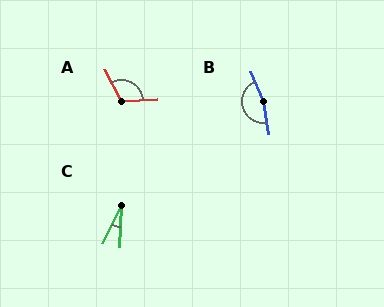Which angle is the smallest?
C, at approximately 23 degrees.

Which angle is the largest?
B, at approximately 167 degrees.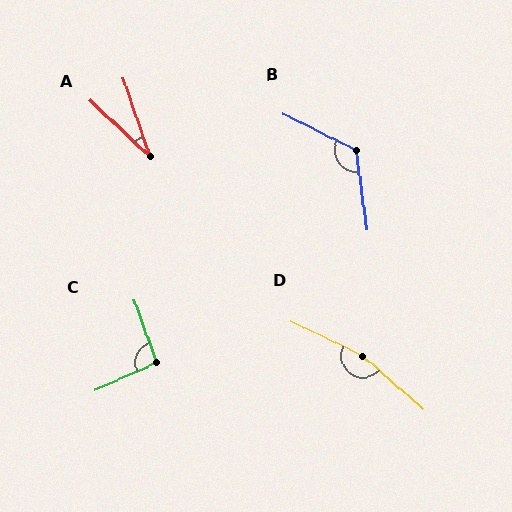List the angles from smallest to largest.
A (28°), C (94°), B (124°), D (165°).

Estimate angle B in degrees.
Approximately 124 degrees.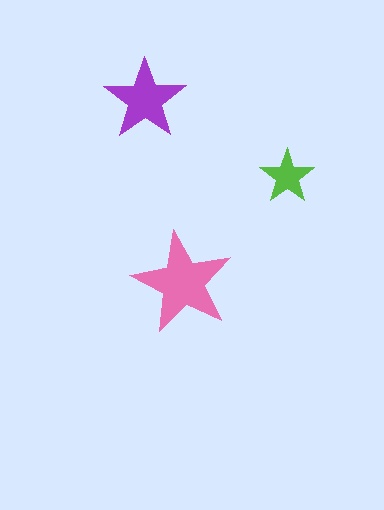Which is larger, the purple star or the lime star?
The purple one.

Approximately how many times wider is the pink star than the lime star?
About 2 times wider.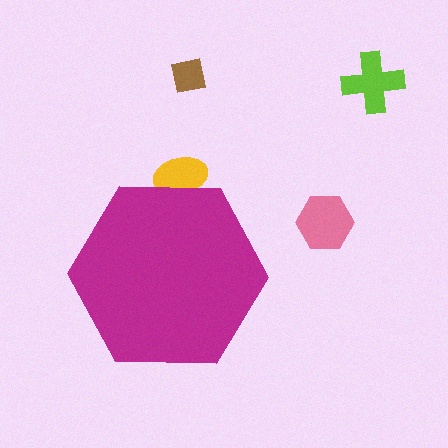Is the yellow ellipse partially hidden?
Yes, the yellow ellipse is partially hidden behind the magenta hexagon.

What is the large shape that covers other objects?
A magenta hexagon.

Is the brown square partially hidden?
No, the brown square is fully visible.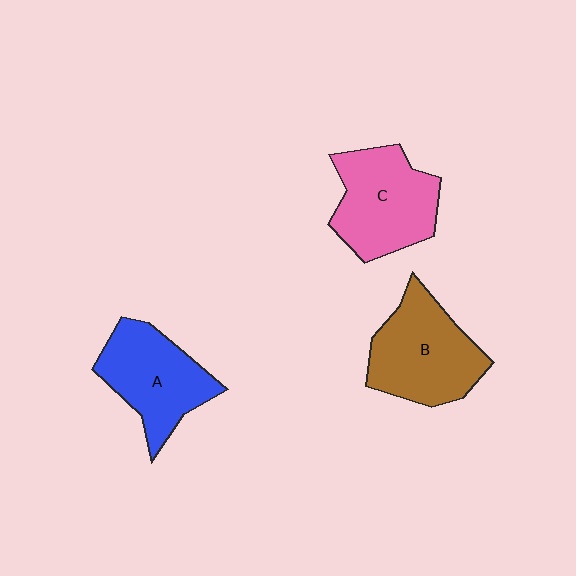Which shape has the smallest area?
Shape A (blue).